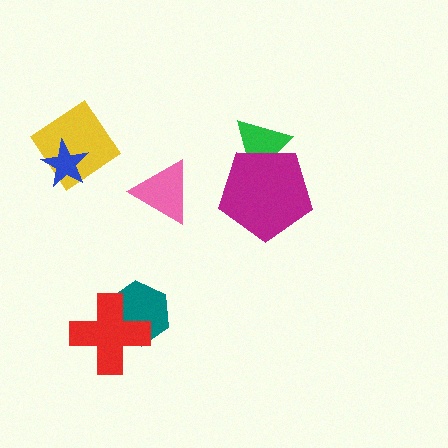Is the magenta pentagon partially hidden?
No, no other shape covers it.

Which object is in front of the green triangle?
The magenta pentagon is in front of the green triangle.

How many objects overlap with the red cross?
1 object overlaps with the red cross.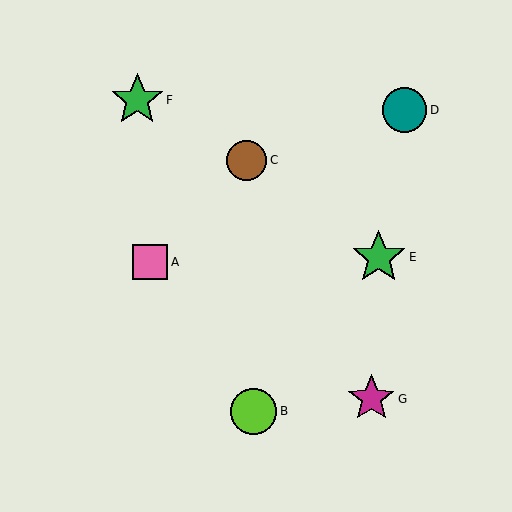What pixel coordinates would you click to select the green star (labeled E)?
Click at (379, 257) to select the green star E.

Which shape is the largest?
The green star (labeled E) is the largest.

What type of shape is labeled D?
Shape D is a teal circle.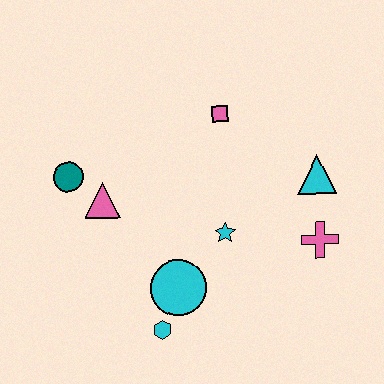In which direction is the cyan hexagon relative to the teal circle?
The cyan hexagon is below the teal circle.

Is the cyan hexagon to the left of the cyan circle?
Yes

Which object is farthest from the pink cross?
The teal circle is farthest from the pink cross.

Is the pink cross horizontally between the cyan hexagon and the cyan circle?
No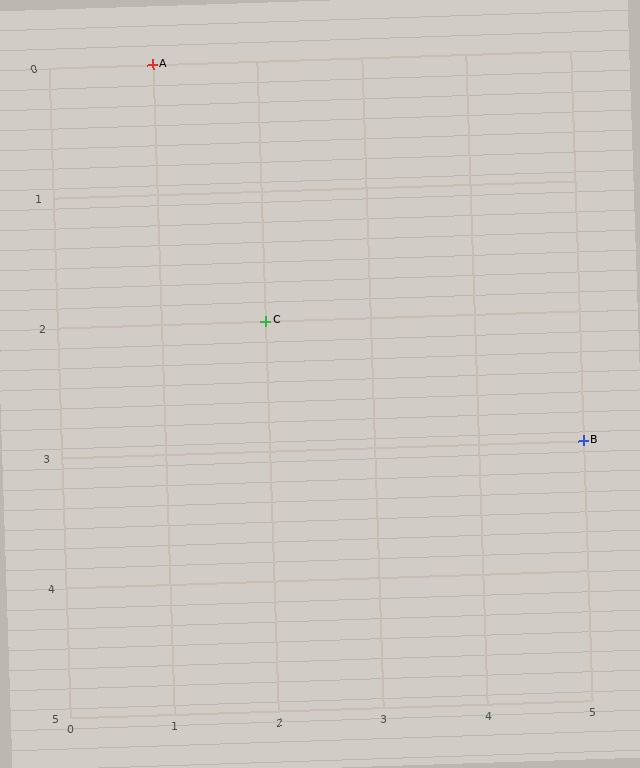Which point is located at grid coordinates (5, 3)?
Point B is at (5, 3).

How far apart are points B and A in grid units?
Points B and A are 4 columns and 3 rows apart (about 5.0 grid units diagonally).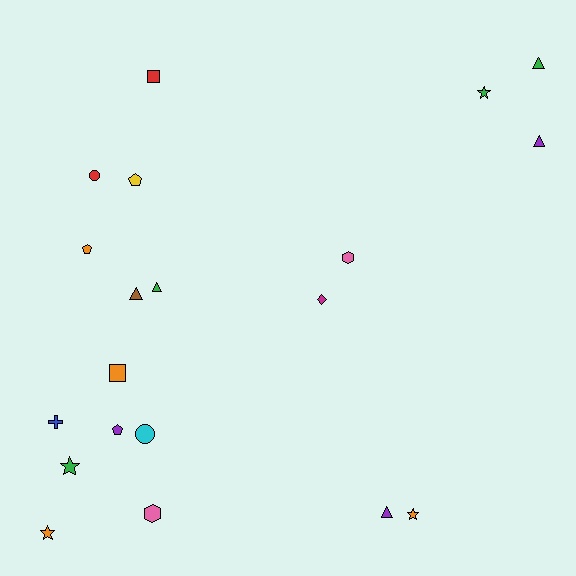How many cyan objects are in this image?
There is 1 cyan object.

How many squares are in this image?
There are 2 squares.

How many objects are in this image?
There are 20 objects.